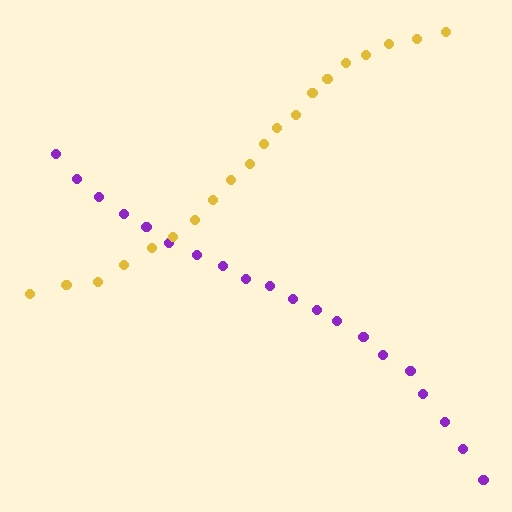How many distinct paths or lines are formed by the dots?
There are 2 distinct paths.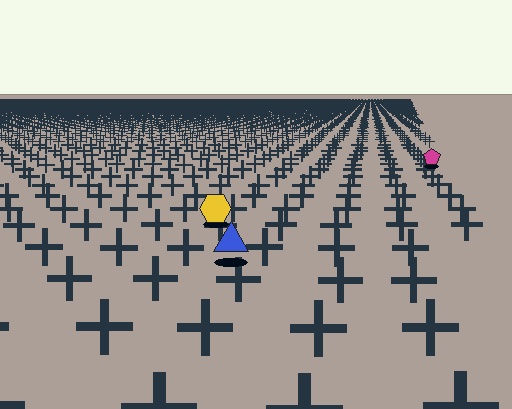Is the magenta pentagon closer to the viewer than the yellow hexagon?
No. The yellow hexagon is closer — you can tell from the texture gradient: the ground texture is coarser near it.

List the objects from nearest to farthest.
From nearest to farthest: the blue triangle, the yellow hexagon, the magenta pentagon.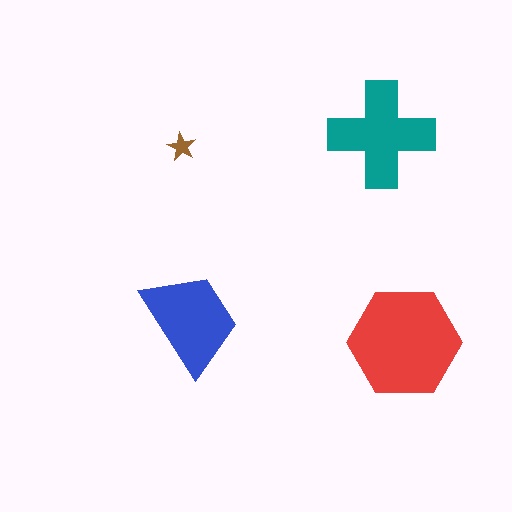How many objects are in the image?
There are 4 objects in the image.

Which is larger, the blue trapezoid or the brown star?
The blue trapezoid.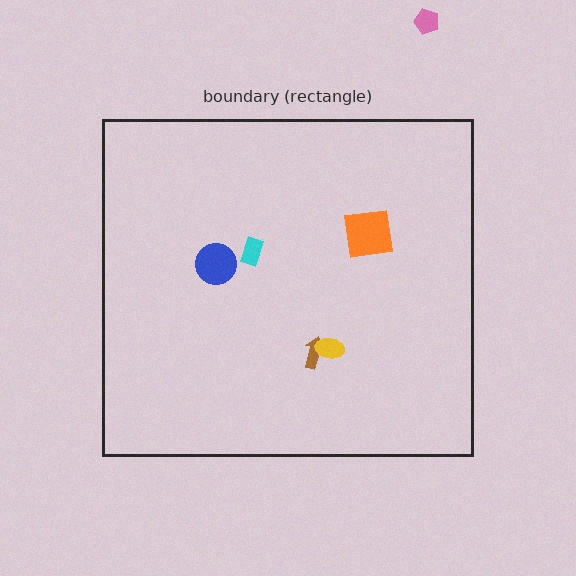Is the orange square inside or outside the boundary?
Inside.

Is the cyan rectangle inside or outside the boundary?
Inside.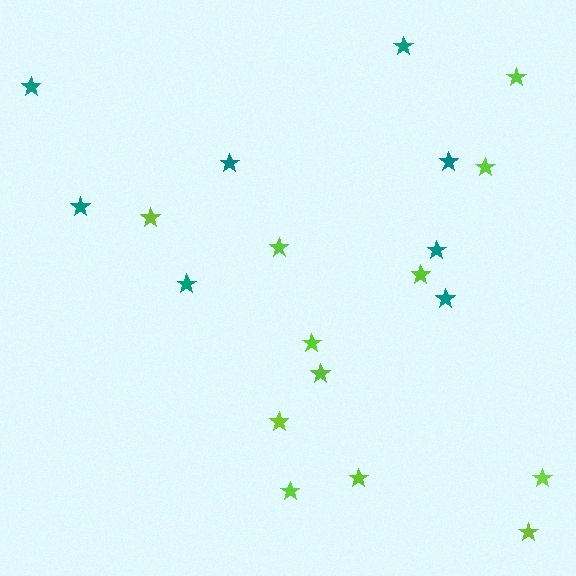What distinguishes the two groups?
There are 2 groups: one group of lime stars (12) and one group of teal stars (8).